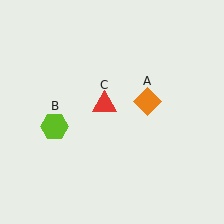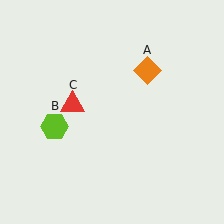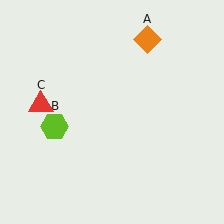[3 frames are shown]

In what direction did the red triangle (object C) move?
The red triangle (object C) moved left.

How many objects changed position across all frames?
2 objects changed position: orange diamond (object A), red triangle (object C).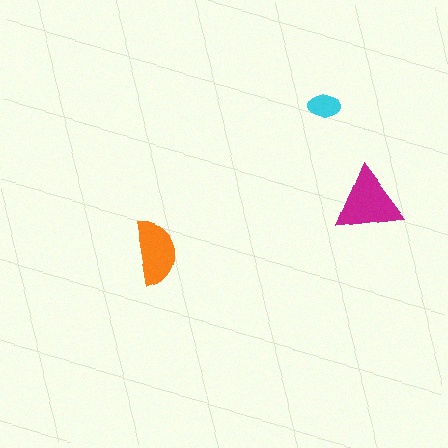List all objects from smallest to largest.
The cyan ellipse, the orange semicircle, the magenta triangle.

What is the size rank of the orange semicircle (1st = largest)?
2nd.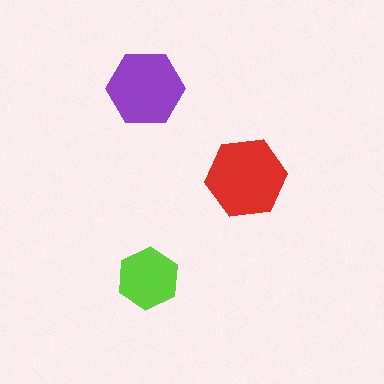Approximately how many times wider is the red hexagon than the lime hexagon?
About 1.5 times wider.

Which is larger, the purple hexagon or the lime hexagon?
The purple one.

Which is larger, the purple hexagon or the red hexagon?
The red one.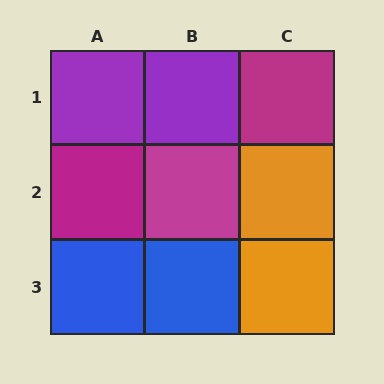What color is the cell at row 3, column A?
Blue.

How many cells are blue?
2 cells are blue.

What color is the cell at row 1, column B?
Purple.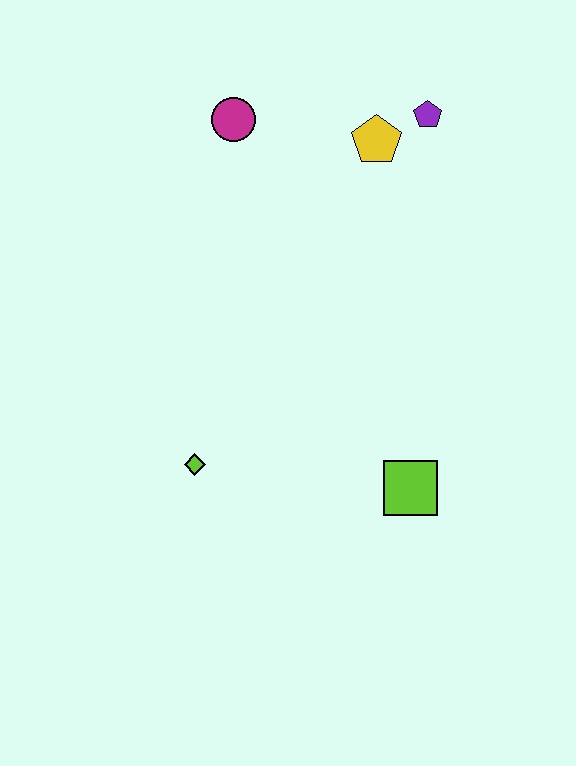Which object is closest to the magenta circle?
The yellow pentagon is closest to the magenta circle.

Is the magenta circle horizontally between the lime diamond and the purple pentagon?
Yes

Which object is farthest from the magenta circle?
The lime square is farthest from the magenta circle.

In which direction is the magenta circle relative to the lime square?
The magenta circle is above the lime square.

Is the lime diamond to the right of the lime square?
No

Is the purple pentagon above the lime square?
Yes